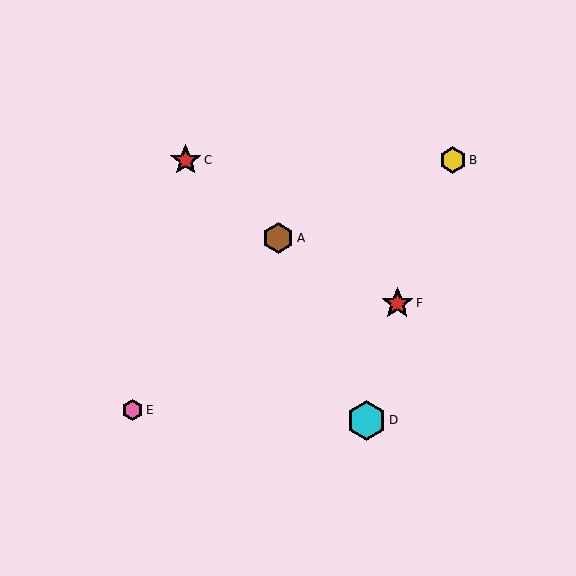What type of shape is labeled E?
Shape E is a pink hexagon.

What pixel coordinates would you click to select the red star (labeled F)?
Click at (397, 303) to select the red star F.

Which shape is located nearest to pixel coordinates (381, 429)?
The cyan hexagon (labeled D) at (366, 420) is nearest to that location.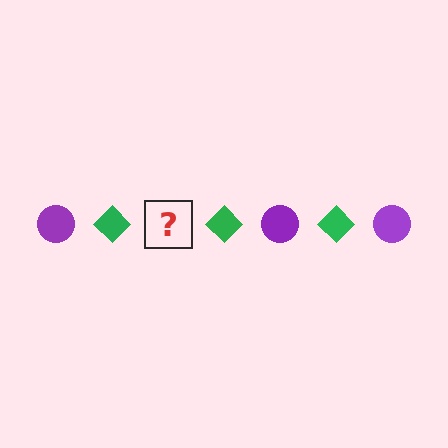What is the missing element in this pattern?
The missing element is a purple circle.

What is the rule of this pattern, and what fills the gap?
The rule is that the pattern alternates between purple circle and green diamond. The gap should be filled with a purple circle.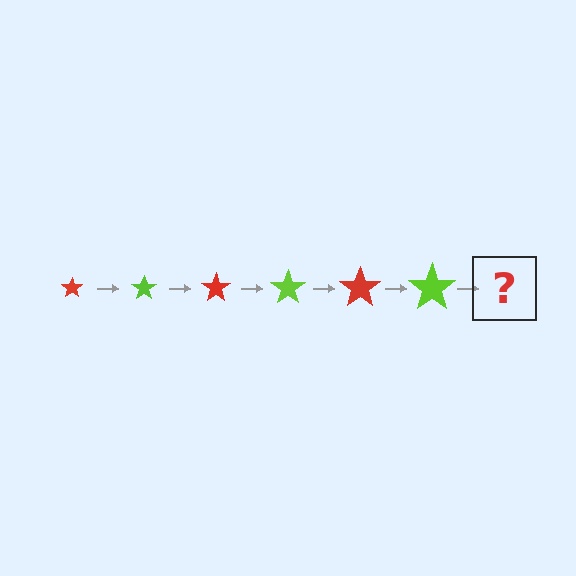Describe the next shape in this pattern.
It should be a red star, larger than the previous one.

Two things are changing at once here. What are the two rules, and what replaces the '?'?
The two rules are that the star grows larger each step and the color cycles through red and lime. The '?' should be a red star, larger than the previous one.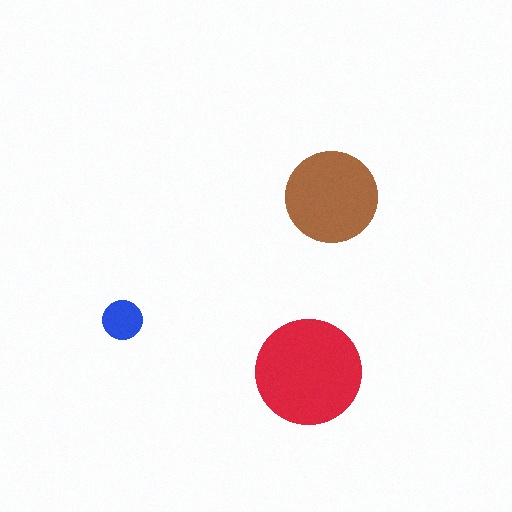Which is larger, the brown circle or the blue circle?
The brown one.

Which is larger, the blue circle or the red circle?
The red one.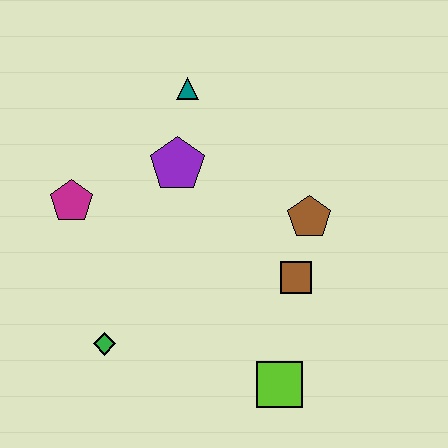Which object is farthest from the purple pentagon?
The lime square is farthest from the purple pentagon.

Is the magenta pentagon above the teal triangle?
No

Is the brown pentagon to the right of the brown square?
Yes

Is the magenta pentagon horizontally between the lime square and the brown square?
No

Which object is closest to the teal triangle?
The purple pentagon is closest to the teal triangle.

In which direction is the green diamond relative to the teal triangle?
The green diamond is below the teal triangle.